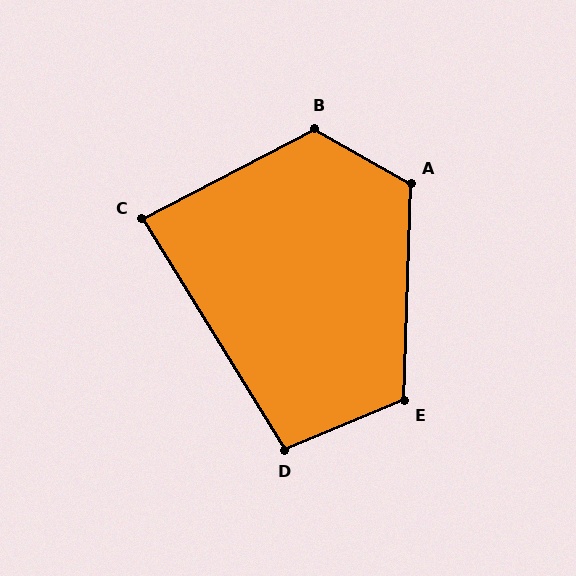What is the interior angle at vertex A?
Approximately 118 degrees (obtuse).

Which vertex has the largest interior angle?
B, at approximately 123 degrees.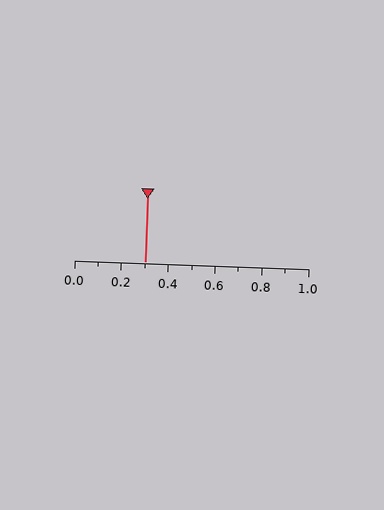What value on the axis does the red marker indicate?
The marker indicates approximately 0.3.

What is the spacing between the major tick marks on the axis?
The major ticks are spaced 0.2 apart.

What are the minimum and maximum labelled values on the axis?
The axis runs from 0.0 to 1.0.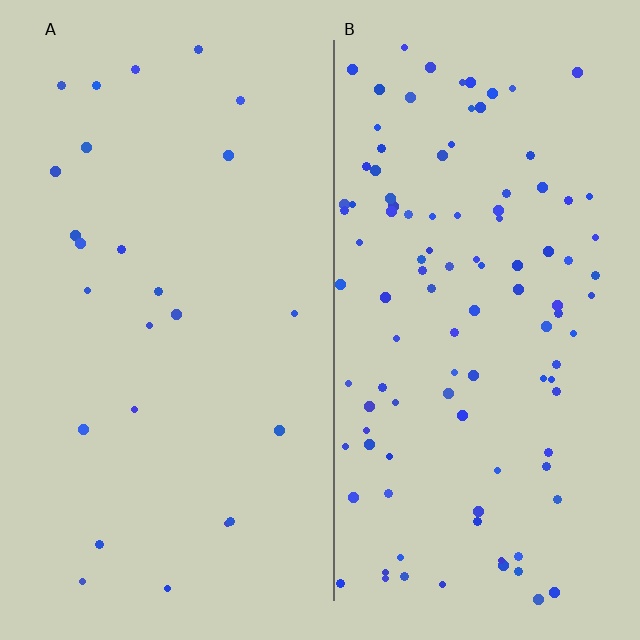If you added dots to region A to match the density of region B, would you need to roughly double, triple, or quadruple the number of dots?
Approximately quadruple.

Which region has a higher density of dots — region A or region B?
B (the right).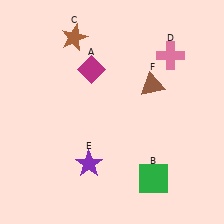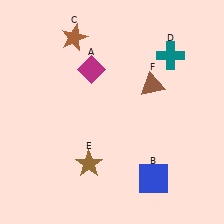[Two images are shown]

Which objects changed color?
B changed from green to blue. D changed from pink to teal. E changed from purple to brown.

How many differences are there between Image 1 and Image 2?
There are 3 differences between the two images.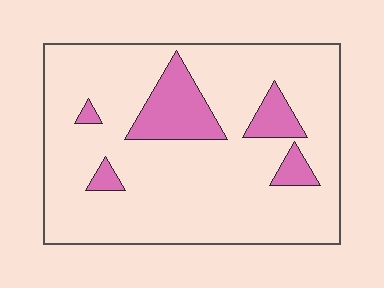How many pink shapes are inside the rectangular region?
5.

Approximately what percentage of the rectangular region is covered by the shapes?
Approximately 15%.